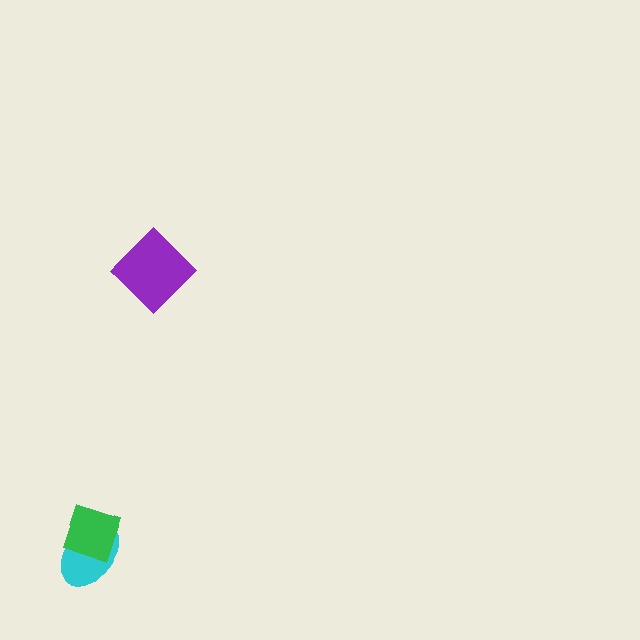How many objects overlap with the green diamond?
1 object overlaps with the green diamond.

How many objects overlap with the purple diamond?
0 objects overlap with the purple diamond.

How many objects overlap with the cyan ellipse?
1 object overlaps with the cyan ellipse.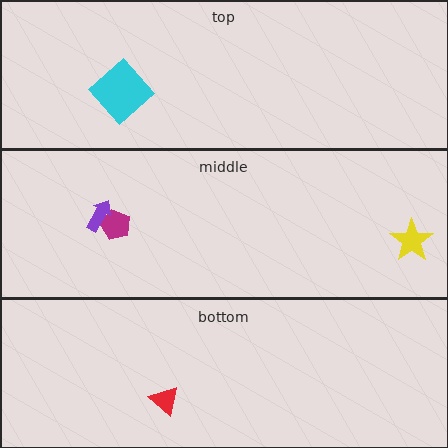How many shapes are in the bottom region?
1.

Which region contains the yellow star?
The middle region.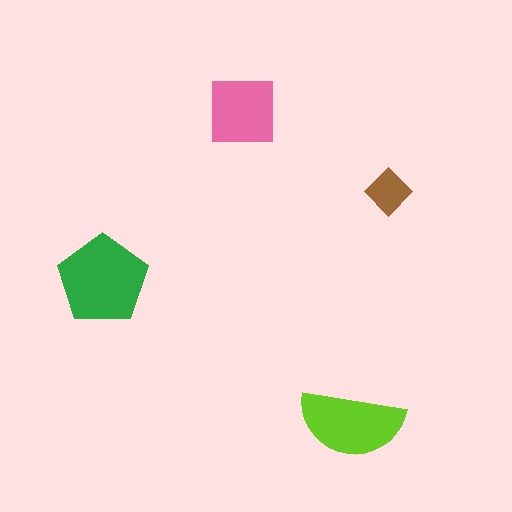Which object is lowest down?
The lime semicircle is bottommost.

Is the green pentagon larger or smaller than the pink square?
Larger.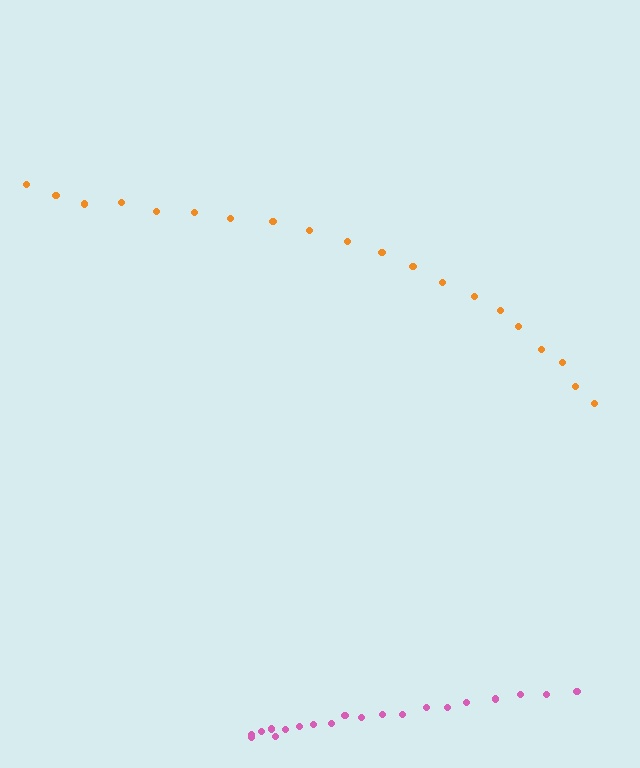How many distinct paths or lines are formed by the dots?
There are 2 distinct paths.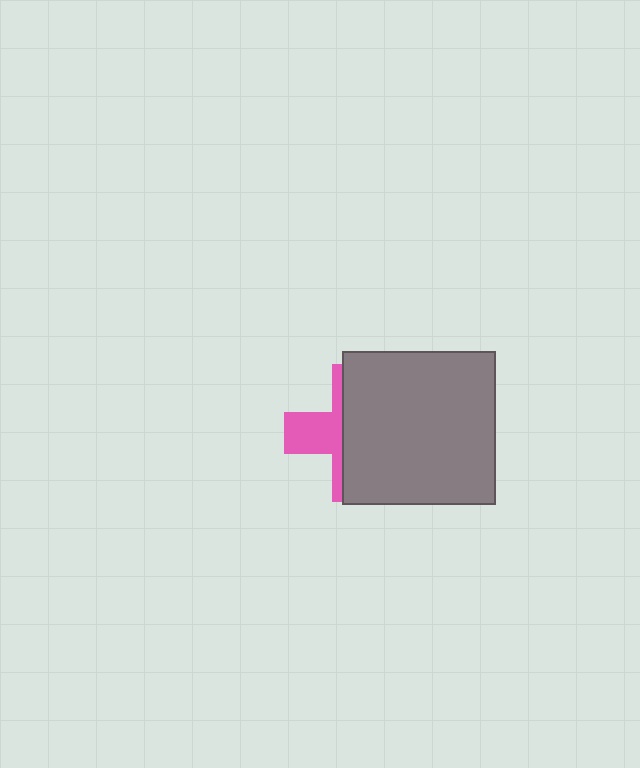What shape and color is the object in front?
The object in front is a gray square.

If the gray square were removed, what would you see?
You would see the complete pink cross.